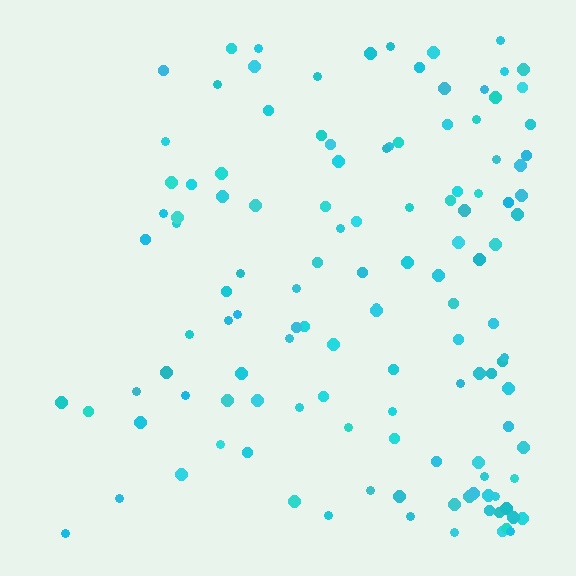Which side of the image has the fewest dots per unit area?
The left.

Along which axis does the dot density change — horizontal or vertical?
Horizontal.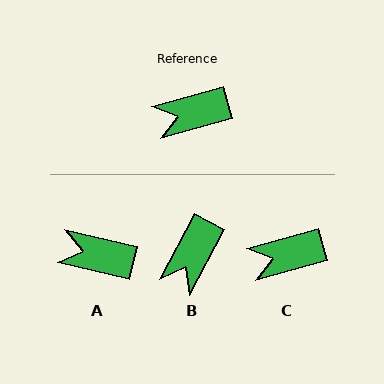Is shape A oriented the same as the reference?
No, it is off by about 29 degrees.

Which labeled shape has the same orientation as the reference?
C.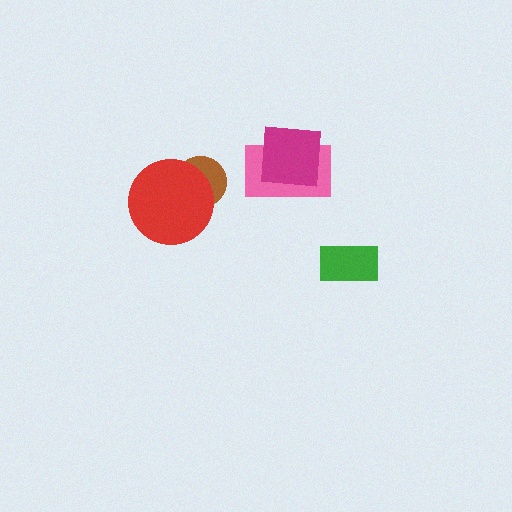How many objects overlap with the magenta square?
1 object overlaps with the magenta square.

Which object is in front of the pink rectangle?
The magenta square is in front of the pink rectangle.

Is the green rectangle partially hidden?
No, no other shape covers it.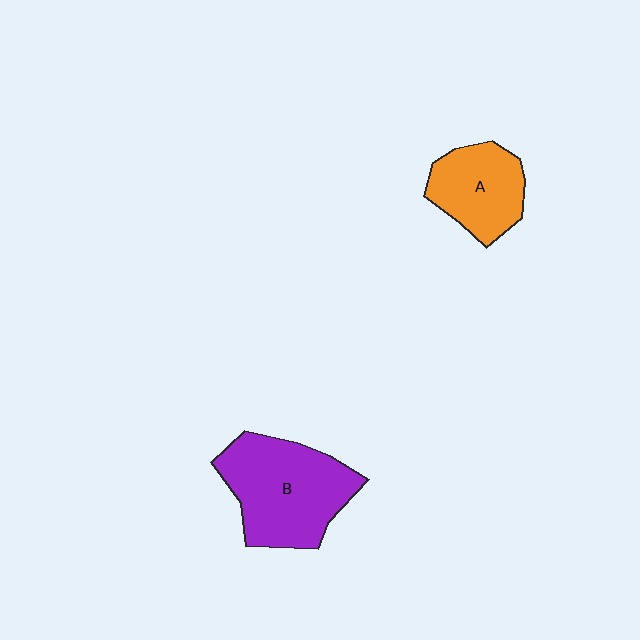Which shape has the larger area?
Shape B (purple).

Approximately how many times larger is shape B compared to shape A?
Approximately 1.6 times.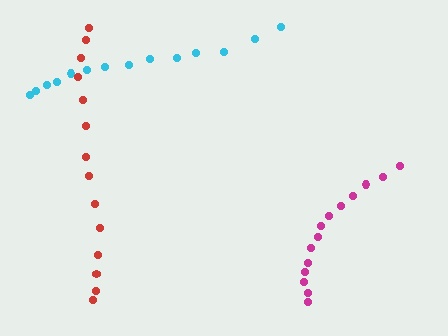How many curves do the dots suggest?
There are 3 distinct paths.